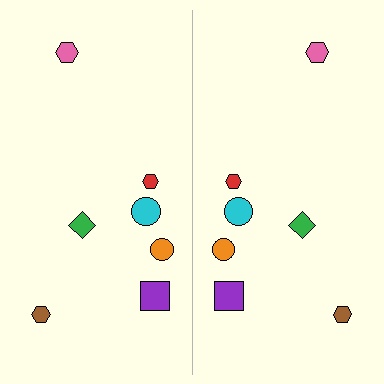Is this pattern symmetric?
Yes, this pattern has bilateral (reflection) symmetry.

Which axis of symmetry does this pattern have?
The pattern has a vertical axis of symmetry running through the center of the image.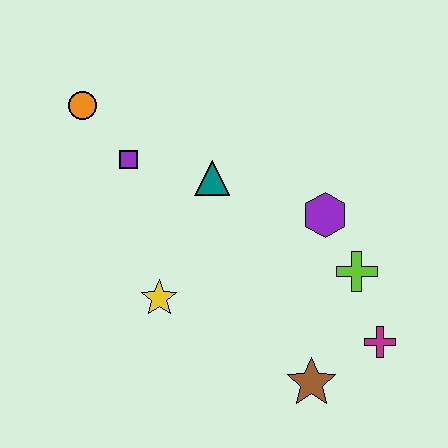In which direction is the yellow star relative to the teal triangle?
The yellow star is below the teal triangle.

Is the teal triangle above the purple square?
No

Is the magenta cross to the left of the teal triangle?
No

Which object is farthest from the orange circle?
The magenta cross is farthest from the orange circle.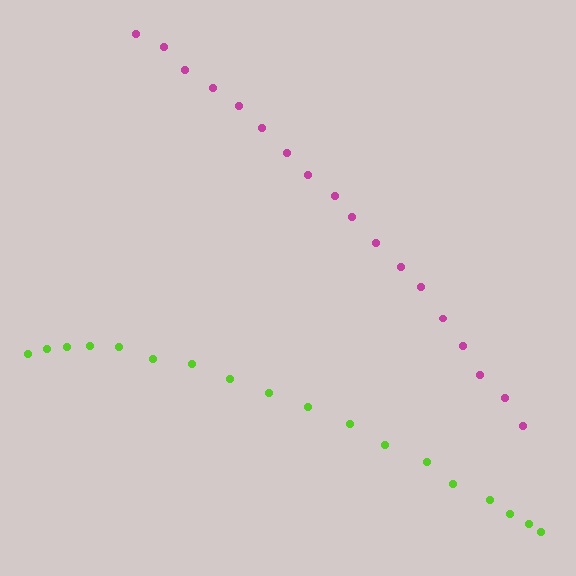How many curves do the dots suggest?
There are 2 distinct paths.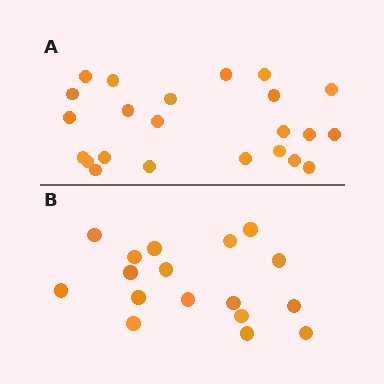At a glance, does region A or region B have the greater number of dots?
Region A (the top region) has more dots.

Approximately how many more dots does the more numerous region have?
Region A has about 6 more dots than region B.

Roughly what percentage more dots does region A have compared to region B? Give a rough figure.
About 35% more.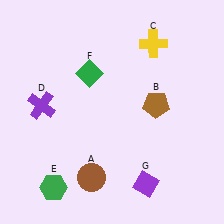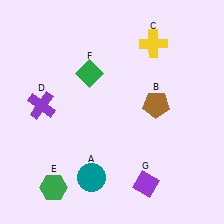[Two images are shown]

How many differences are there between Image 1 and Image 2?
There is 1 difference between the two images.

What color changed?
The circle (A) changed from brown in Image 1 to teal in Image 2.